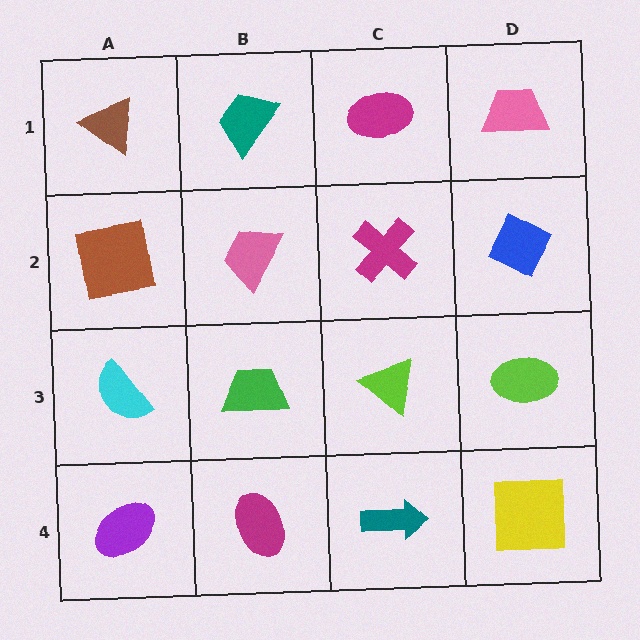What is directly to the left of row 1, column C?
A teal trapezoid.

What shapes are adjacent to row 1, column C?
A magenta cross (row 2, column C), a teal trapezoid (row 1, column B), a pink trapezoid (row 1, column D).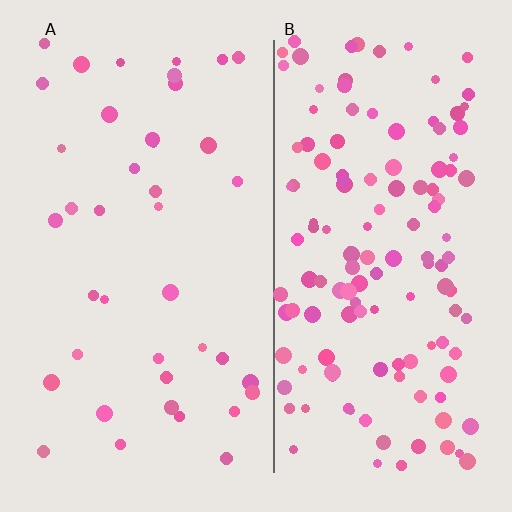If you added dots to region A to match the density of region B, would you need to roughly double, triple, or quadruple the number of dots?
Approximately triple.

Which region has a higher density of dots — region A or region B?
B (the right).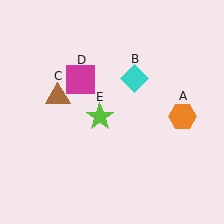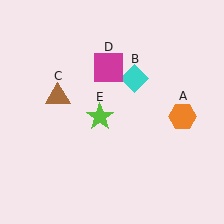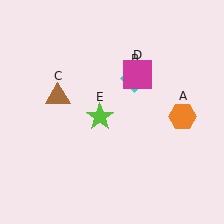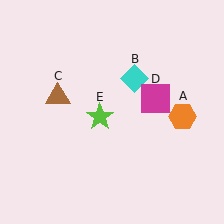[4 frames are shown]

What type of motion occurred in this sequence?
The magenta square (object D) rotated clockwise around the center of the scene.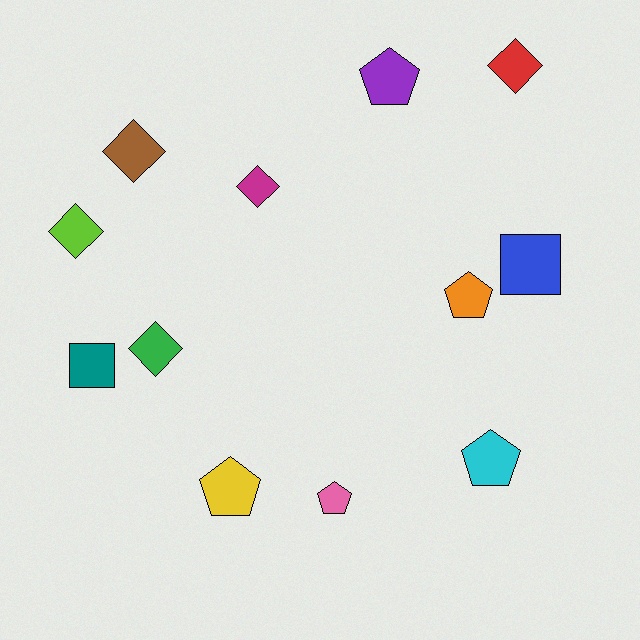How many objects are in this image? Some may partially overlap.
There are 12 objects.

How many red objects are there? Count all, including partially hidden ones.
There is 1 red object.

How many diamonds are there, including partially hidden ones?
There are 5 diamonds.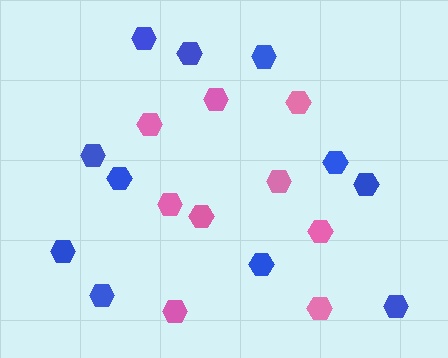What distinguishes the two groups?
There are 2 groups: one group of blue hexagons (11) and one group of pink hexagons (9).